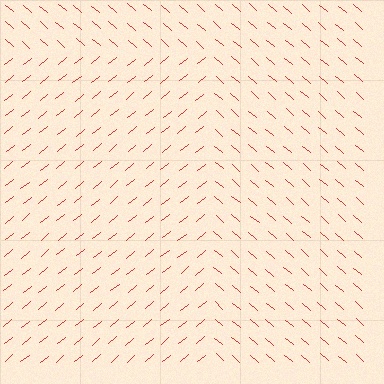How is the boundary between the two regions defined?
The boundary is defined purely by a change in line orientation (approximately 80 degrees difference). All lines are the same color and thickness.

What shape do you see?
I see a rectangle.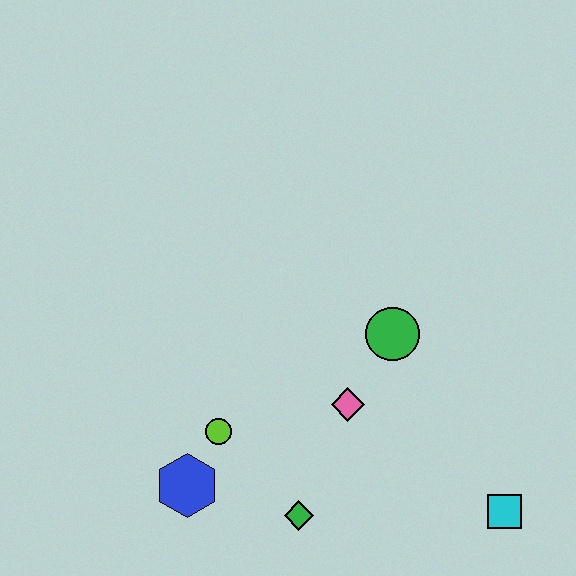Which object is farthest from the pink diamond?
The cyan square is farthest from the pink diamond.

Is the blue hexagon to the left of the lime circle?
Yes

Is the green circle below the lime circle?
No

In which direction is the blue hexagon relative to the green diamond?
The blue hexagon is to the left of the green diamond.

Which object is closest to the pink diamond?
The green circle is closest to the pink diamond.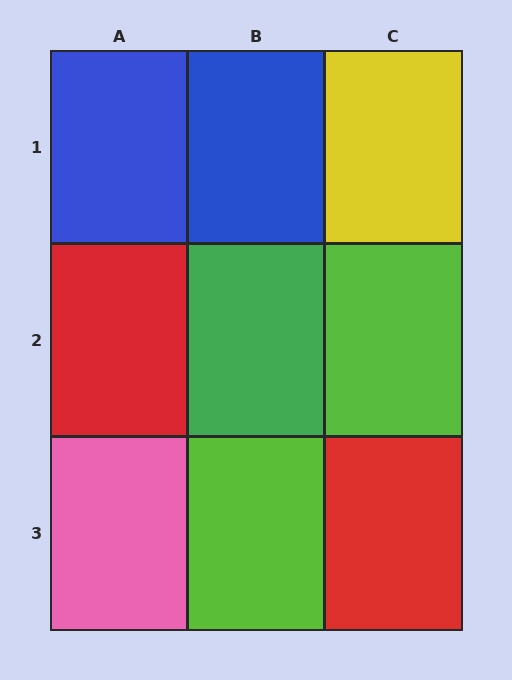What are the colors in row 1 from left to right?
Blue, blue, yellow.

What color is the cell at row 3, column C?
Red.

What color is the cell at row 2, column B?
Green.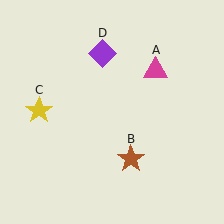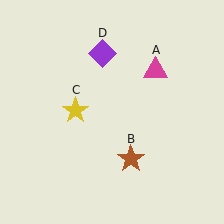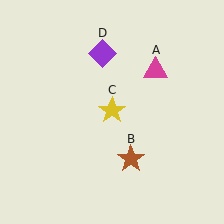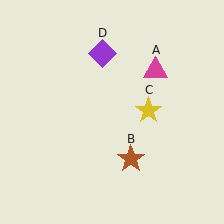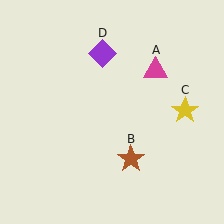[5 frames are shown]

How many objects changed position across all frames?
1 object changed position: yellow star (object C).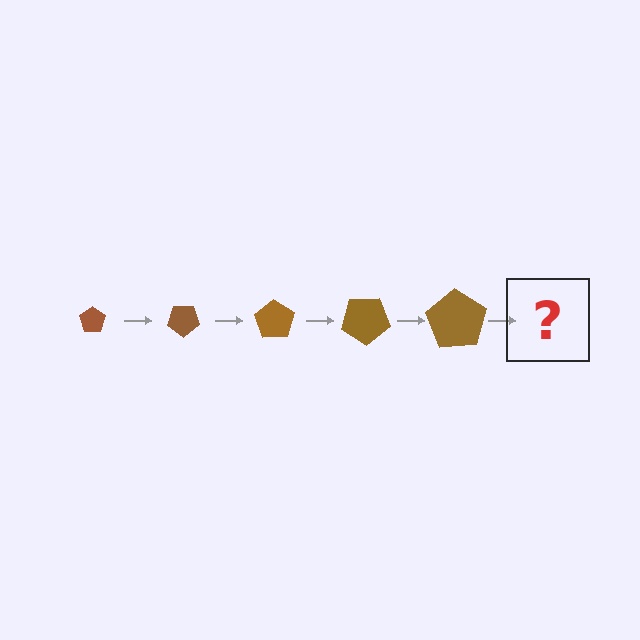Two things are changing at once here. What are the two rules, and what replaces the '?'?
The two rules are that the pentagon grows larger each step and it rotates 35 degrees each step. The '?' should be a pentagon, larger than the previous one and rotated 175 degrees from the start.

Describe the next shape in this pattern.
It should be a pentagon, larger than the previous one and rotated 175 degrees from the start.